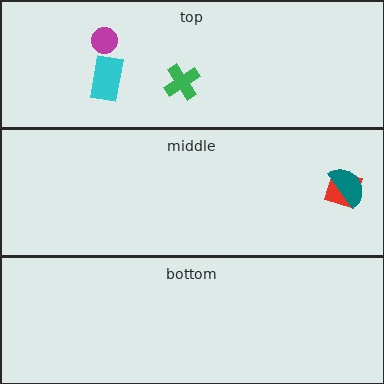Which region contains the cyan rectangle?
The top region.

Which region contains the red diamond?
The middle region.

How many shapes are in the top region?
3.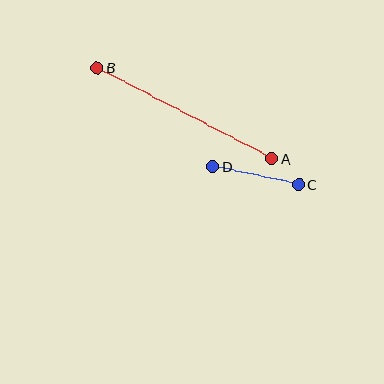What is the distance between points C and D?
The distance is approximately 88 pixels.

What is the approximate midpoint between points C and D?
The midpoint is at approximately (256, 175) pixels.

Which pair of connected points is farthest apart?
Points A and B are farthest apart.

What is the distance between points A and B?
The distance is approximately 197 pixels.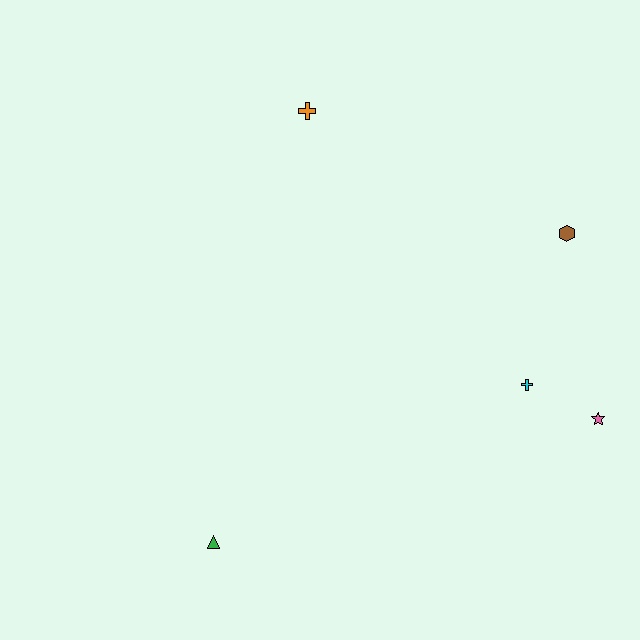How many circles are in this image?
There are no circles.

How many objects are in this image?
There are 5 objects.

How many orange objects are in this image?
There is 1 orange object.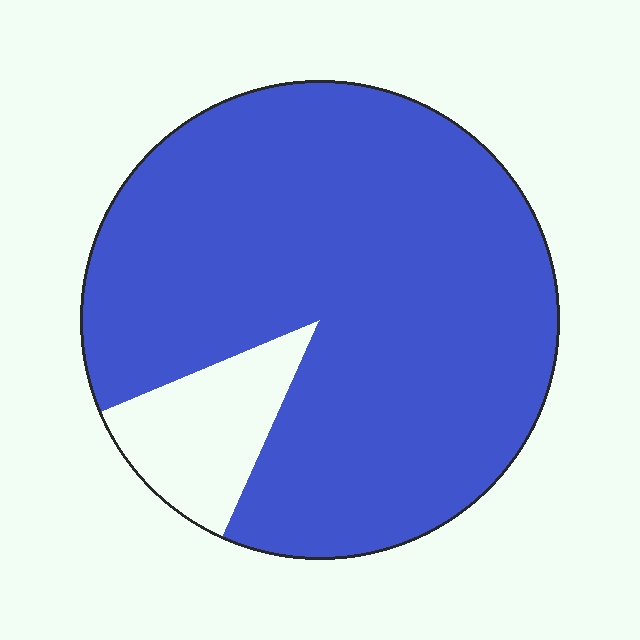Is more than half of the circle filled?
Yes.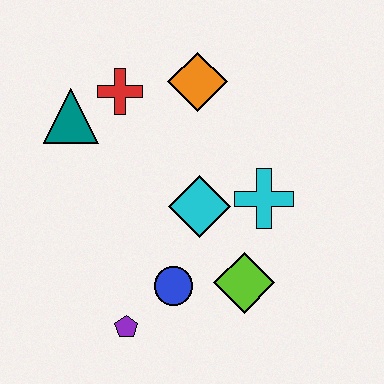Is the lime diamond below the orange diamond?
Yes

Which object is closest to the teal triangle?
The red cross is closest to the teal triangle.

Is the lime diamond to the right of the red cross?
Yes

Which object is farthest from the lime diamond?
The teal triangle is farthest from the lime diamond.